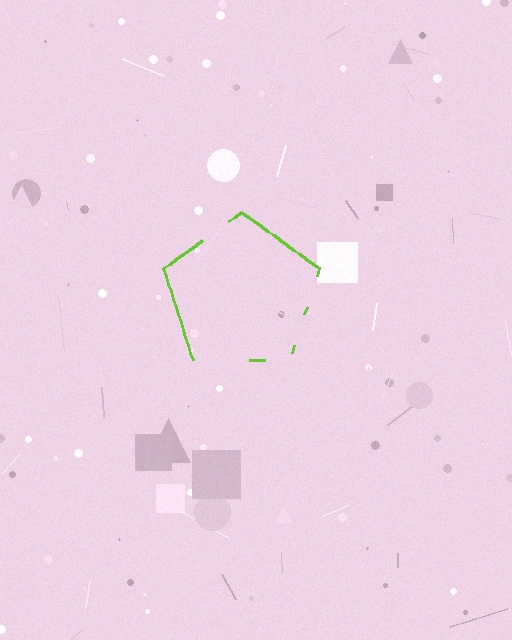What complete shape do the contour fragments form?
The contour fragments form a pentagon.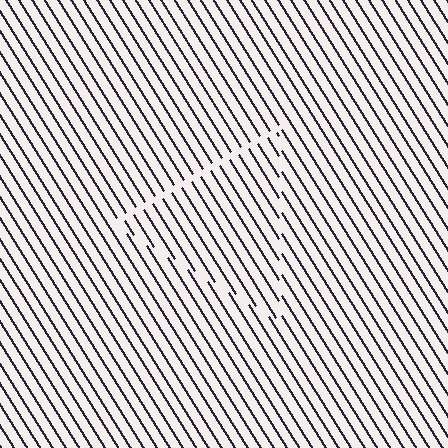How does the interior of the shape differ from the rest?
The interior of the shape contains the same grating, shifted by half a period — the contour is defined by the phase discontinuity where line-ends from the inner and outer gratings abut.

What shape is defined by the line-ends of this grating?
An illusory triangle. The interior of the shape contains the same grating, shifted by half a period — the contour is defined by the phase discontinuity where line-ends from the inner and outer gratings abut.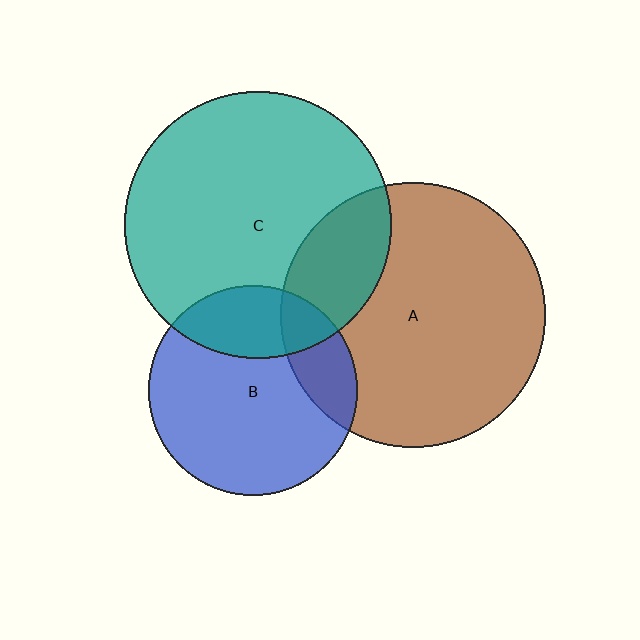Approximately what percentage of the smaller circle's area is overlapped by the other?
Approximately 20%.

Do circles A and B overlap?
Yes.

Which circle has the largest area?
Circle C (teal).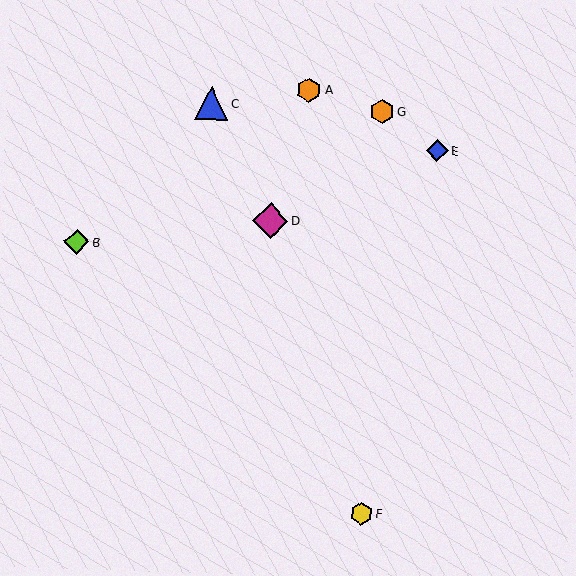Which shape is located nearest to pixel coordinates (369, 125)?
The orange hexagon (labeled G) at (382, 111) is nearest to that location.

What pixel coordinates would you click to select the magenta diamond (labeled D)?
Click at (270, 221) to select the magenta diamond D.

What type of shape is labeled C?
Shape C is a blue triangle.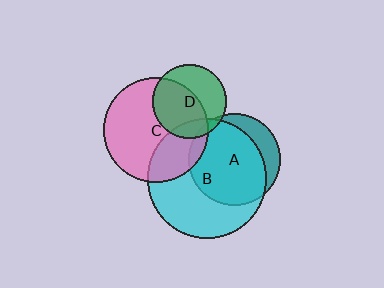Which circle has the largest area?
Circle B (cyan).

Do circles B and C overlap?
Yes.